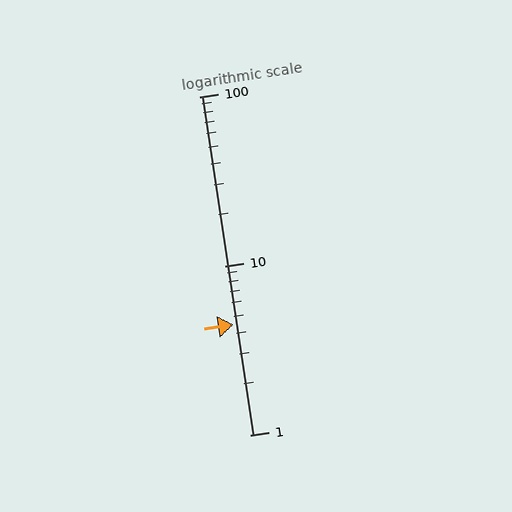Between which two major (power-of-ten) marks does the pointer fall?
The pointer is between 1 and 10.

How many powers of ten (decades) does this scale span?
The scale spans 2 decades, from 1 to 100.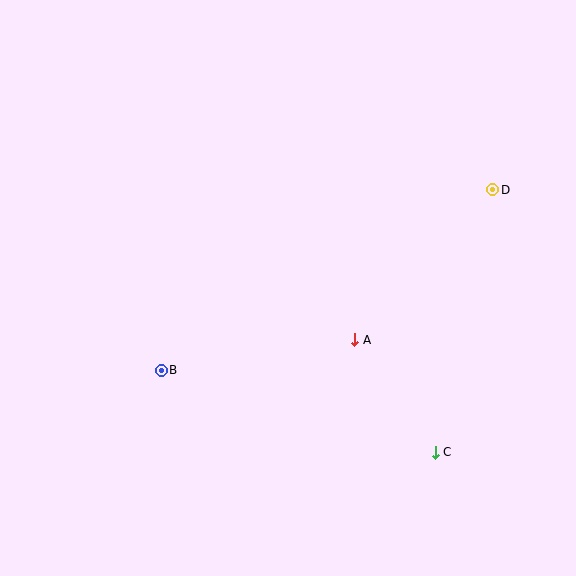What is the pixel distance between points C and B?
The distance between C and B is 286 pixels.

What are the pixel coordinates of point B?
Point B is at (161, 370).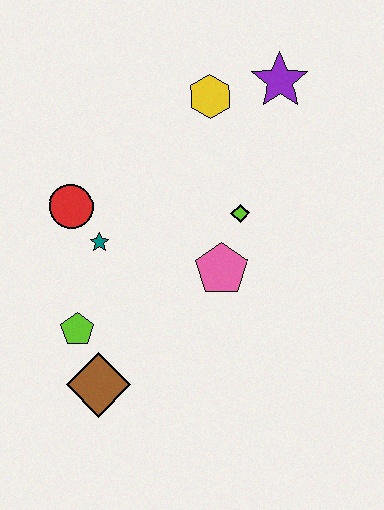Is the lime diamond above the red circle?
No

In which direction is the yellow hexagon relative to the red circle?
The yellow hexagon is to the right of the red circle.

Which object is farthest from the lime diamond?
The brown diamond is farthest from the lime diamond.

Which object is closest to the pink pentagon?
The lime diamond is closest to the pink pentagon.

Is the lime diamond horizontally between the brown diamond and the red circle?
No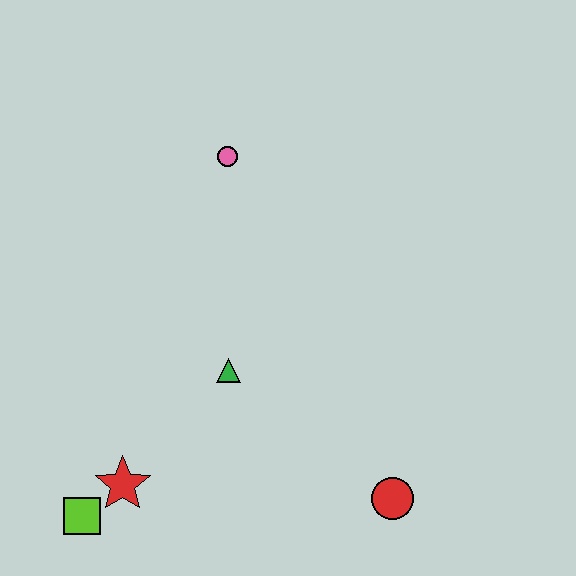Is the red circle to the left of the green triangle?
No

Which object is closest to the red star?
The lime square is closest to the red star.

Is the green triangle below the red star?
No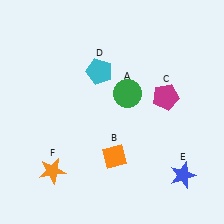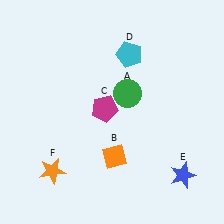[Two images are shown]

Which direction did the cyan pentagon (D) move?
The cyan pentagon (D) moved right.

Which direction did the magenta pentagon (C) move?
The magenta pentagon (C) moved left.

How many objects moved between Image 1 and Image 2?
2 objects moved between the two images.